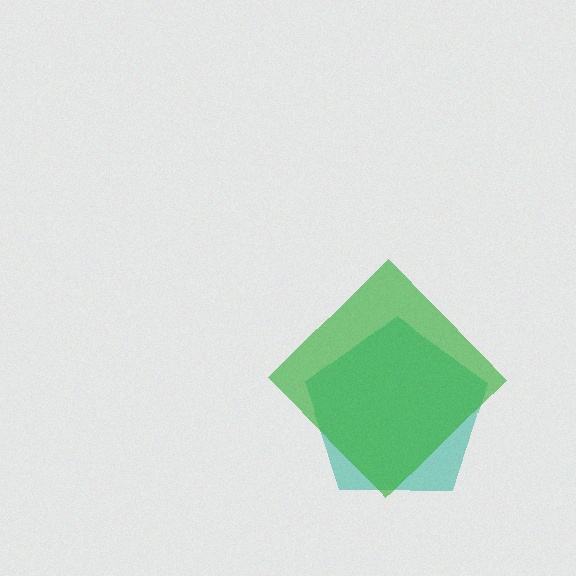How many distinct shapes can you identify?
There are 2 distinct shapes: a teal pentagon, a green diamond.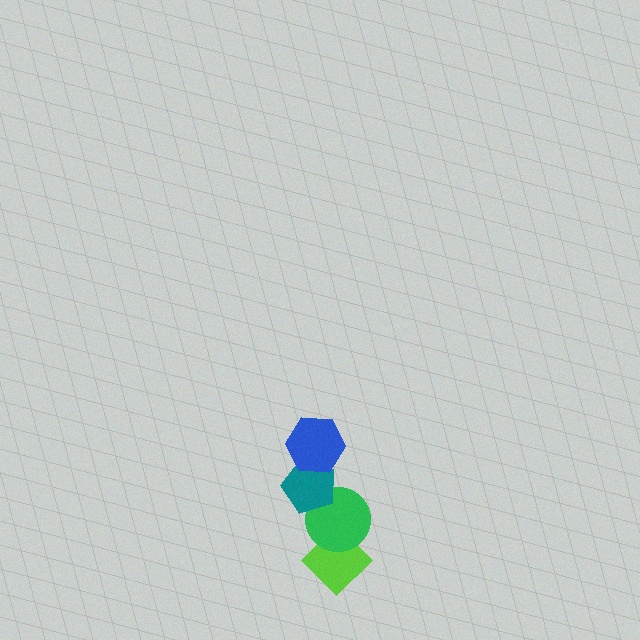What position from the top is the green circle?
The green circle is 3rd from the top.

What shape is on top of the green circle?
The teal pentagon is on top of the green circle.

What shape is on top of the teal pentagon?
The blue hexagon is on top of the teal pentagon.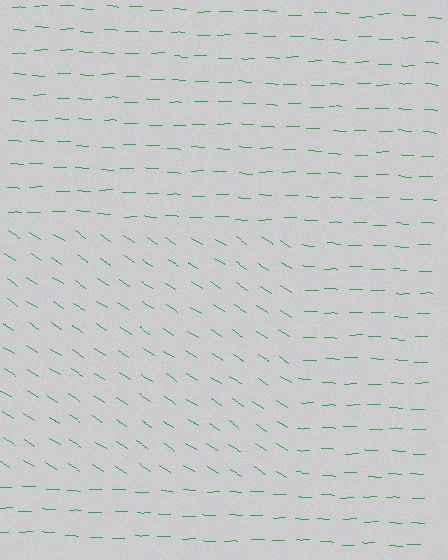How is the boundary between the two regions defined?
The boundary is defined purely by a change in line orientation (approximately 32 degrees difference). All lines are the same color and thickness.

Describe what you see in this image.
The image is filled with small green line segments. A rectangle region in the image has lines oriented differently from the surrounding lines, creating a visible texture boundary.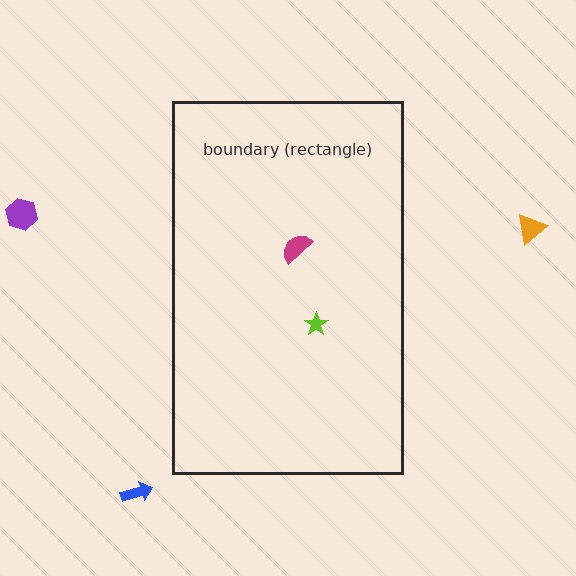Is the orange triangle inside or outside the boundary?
Outside.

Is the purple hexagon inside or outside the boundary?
Outside.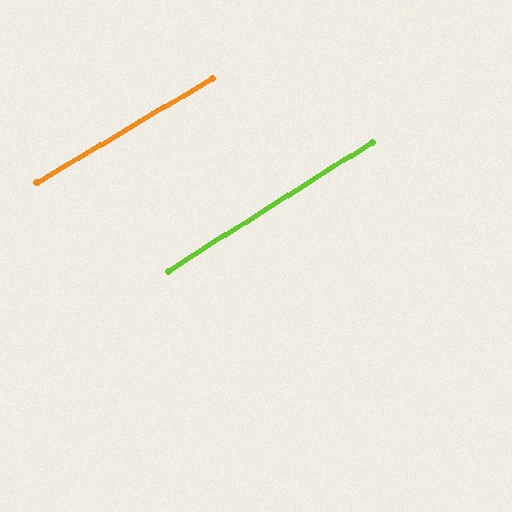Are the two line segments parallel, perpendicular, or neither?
Parallel — their directions differ by only 1.7°.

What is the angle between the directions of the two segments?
Approximately 2 degrees.